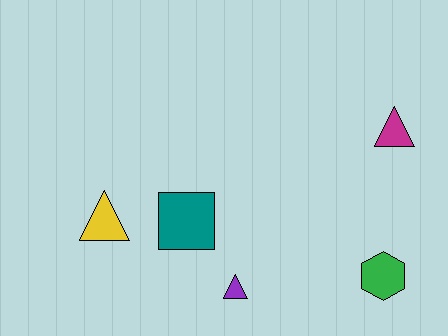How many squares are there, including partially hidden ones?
There is 1 square.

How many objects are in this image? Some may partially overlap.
There are 5 objects.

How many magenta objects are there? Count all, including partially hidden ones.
There is 1 magenta object.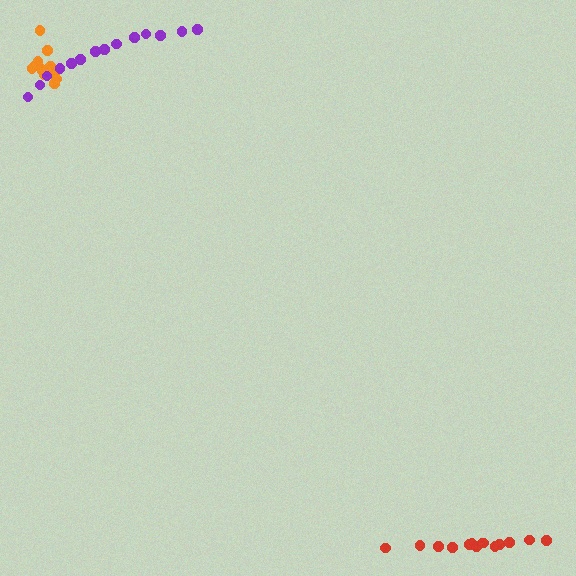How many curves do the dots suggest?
There are 3 distinct paths.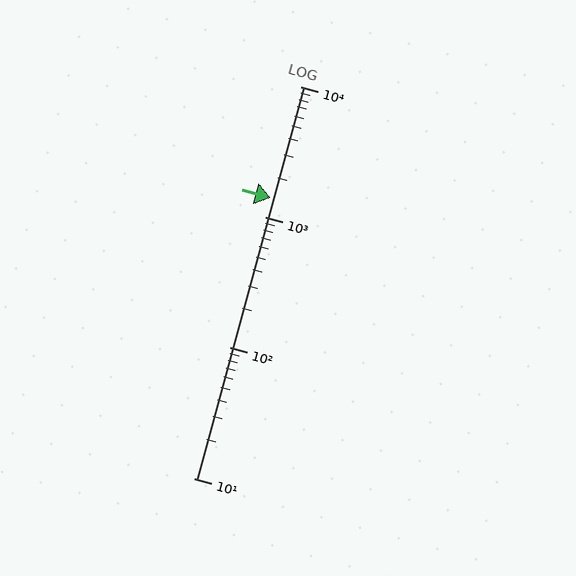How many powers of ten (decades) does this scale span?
The scale spans 3 decades, from 10 to 10000.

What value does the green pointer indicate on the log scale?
The pointer indicates approximately 1400.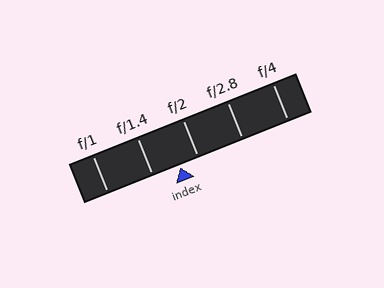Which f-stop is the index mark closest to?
The index mark is closest to f/2.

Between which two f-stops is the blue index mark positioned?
The index mark is between f/1.4 and f/2.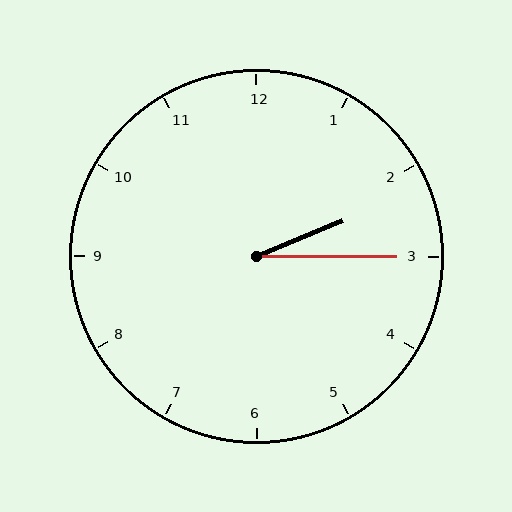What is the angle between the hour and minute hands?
Approximately 22 degrees.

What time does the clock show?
2:15.